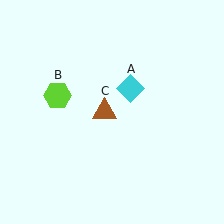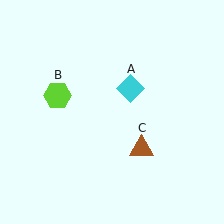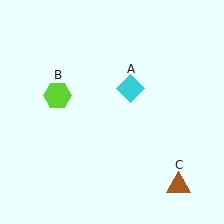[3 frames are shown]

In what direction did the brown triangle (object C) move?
The brown triangle (object C) moved down and to the right.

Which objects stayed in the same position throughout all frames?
Cyan diamond (object A) and lime hexagon (object B) remained stationary.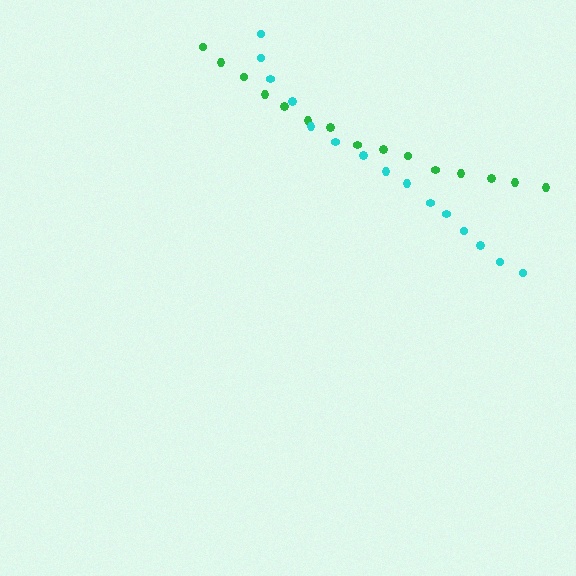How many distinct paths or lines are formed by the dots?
There are 2 distinct paths.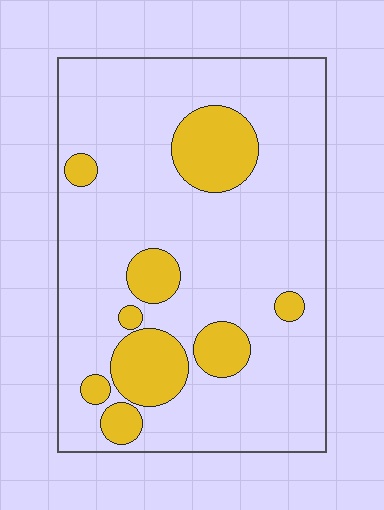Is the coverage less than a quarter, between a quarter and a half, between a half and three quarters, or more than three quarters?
Less than a quarter.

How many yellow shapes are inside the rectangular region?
9.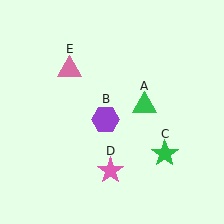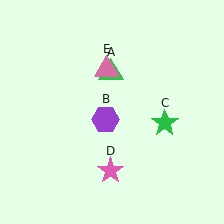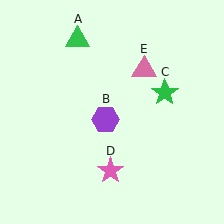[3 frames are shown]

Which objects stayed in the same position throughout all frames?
Purple hexagon (object B) and pink star (object D) remained stationary.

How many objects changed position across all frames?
3 objects changed position: green triangle (object A), green star (object C), pink triangle (object E).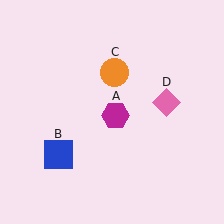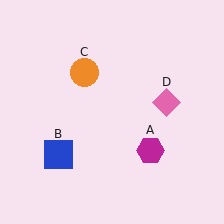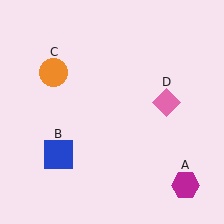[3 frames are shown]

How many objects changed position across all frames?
2 objects changed position: magenta hexagon (object A), orange circle (object C).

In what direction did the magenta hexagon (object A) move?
The magenta hexagon (object A) moved down and to the right.